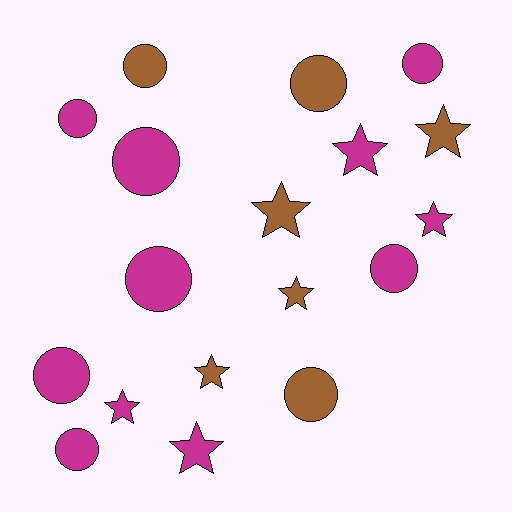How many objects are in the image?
There are 18 objects.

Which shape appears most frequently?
Circle, with 10 objects.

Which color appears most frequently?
Magenta, with 11 objects.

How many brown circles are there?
There are 3 brown circles.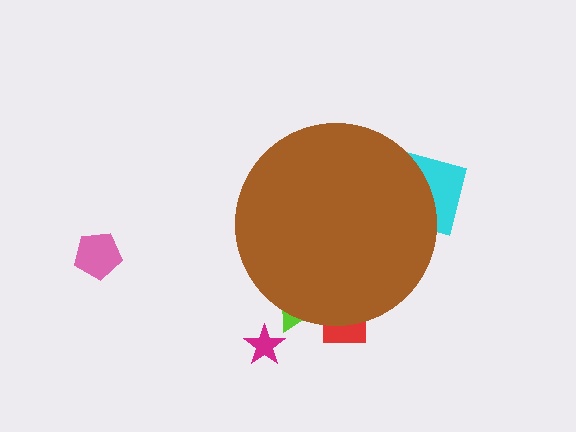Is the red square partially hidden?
Yes, the red square is partially hidden behind the brown circle.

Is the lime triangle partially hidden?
Yes, the lime triangle is partially hidden behind the brown circle.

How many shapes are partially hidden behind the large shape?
3 shapes are partially hidden.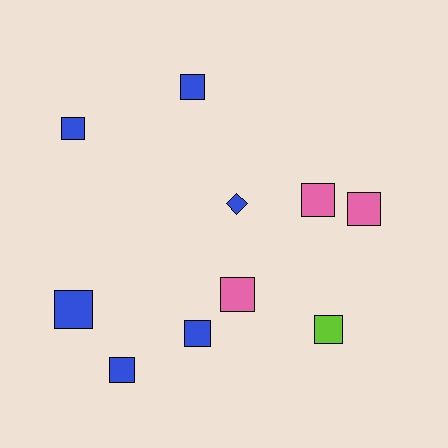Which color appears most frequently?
Blue, with 6 objects.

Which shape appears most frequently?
Square, with 9 objects.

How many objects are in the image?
There are 10 objects.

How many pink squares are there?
There are 3 pink squares.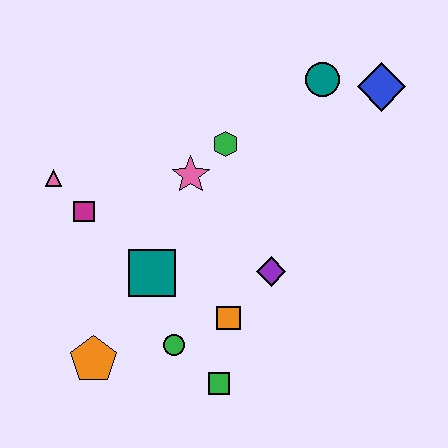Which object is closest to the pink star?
The green hexagon is closest to the pink star.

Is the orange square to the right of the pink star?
Yes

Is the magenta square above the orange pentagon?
Yes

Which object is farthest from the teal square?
The blue diamond is farthest from the teal square.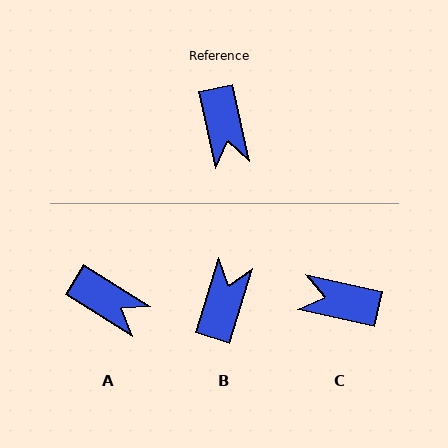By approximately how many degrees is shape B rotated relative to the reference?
Approximately 151 degrees counter-clockwise.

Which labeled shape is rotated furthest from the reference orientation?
B, about 151 degrees away.